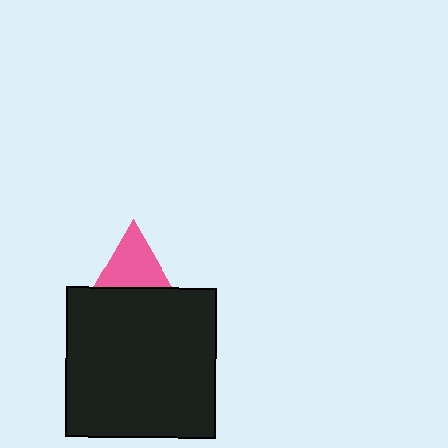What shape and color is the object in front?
The object in front is a black square.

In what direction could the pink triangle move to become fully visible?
The pink triangle could move up. That would shift it out from behind the black square entirely.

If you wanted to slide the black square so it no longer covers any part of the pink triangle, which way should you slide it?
Slide it down — that is the most direct way to separate the two shapes.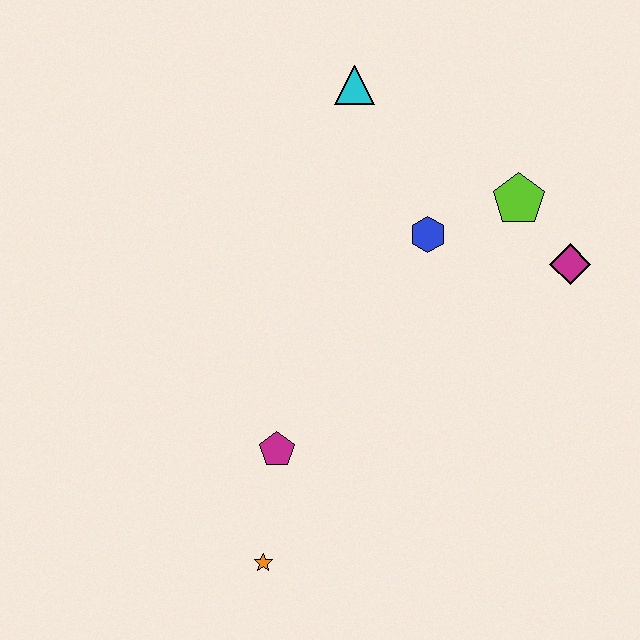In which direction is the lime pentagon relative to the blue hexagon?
The lime pentagon is to the right of the blue hexagon.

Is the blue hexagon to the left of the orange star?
No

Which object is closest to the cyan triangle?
The blue hexagon is closest to the cyan triangle.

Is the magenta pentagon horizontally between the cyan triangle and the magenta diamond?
No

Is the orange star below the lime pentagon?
Yes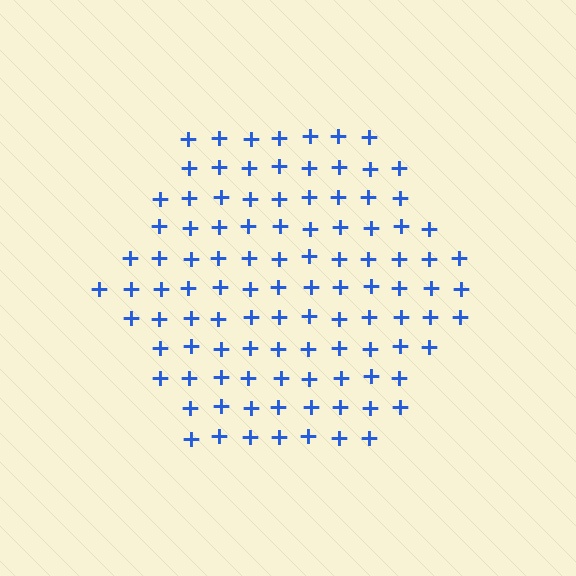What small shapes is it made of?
It is made of small plus signs.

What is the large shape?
The large shape is a hexagon.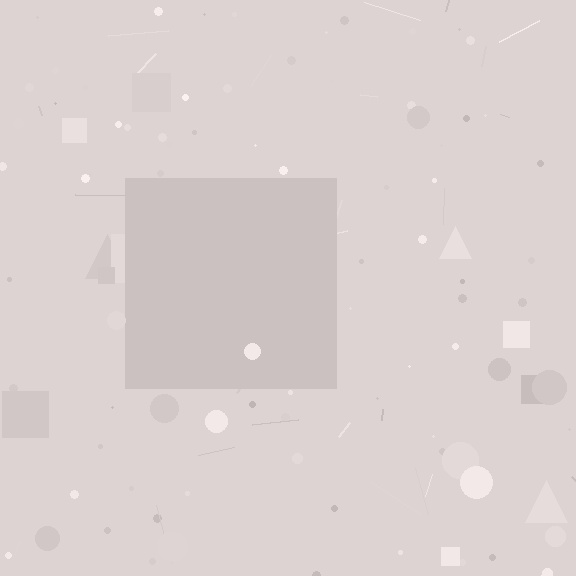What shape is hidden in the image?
A square is hidden in the image.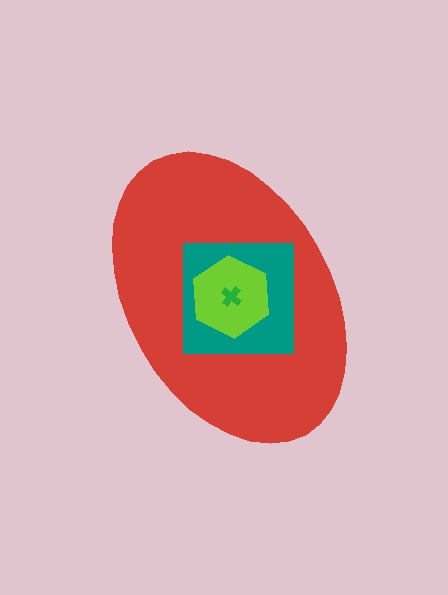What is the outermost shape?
The red ellipse.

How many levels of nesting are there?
4.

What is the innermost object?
The green cross.